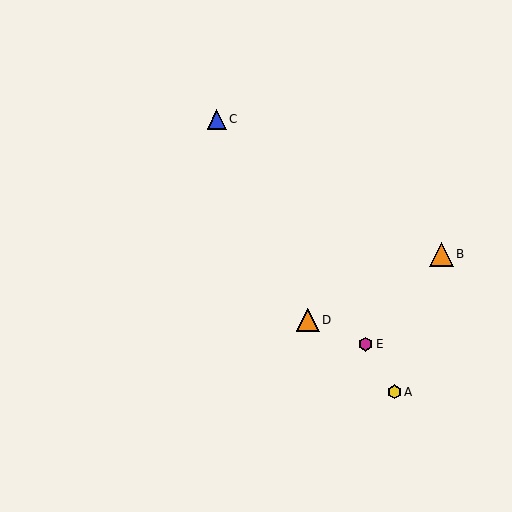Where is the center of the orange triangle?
The center of the orange triangle is at (308, 320).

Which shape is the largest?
The orange triangle (labeled B) is the largest.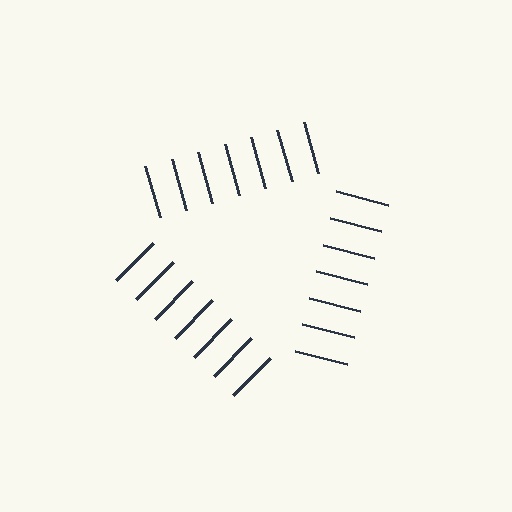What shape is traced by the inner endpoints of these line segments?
An illusory triangle — the line segments terminate on its edges but no continuous stroke is drawn.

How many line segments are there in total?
21 — 7 along each of the 3 edges.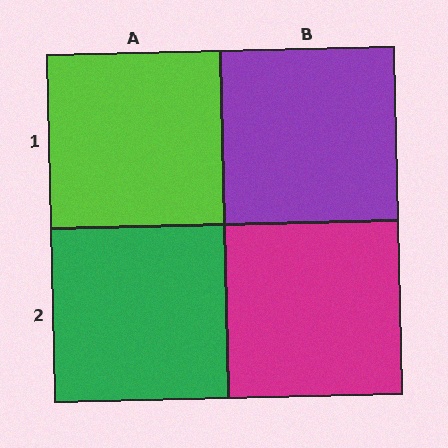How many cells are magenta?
1 cell is magenta.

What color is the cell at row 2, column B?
Magenta.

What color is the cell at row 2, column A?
Green.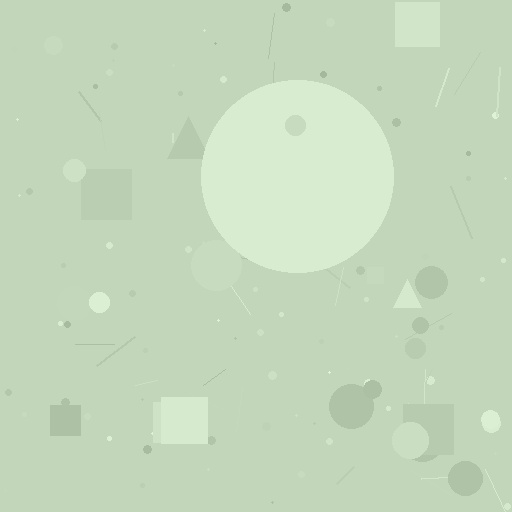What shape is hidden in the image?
A circle is hidden in the image.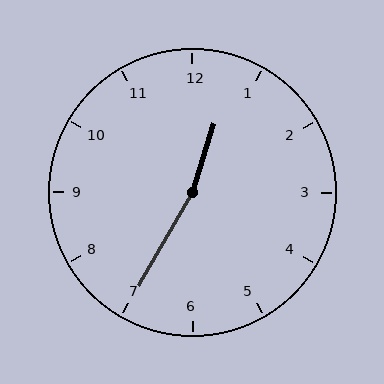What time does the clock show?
12:35.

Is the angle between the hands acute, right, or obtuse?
It is obtuse.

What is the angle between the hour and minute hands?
Approximately 168 degrees.